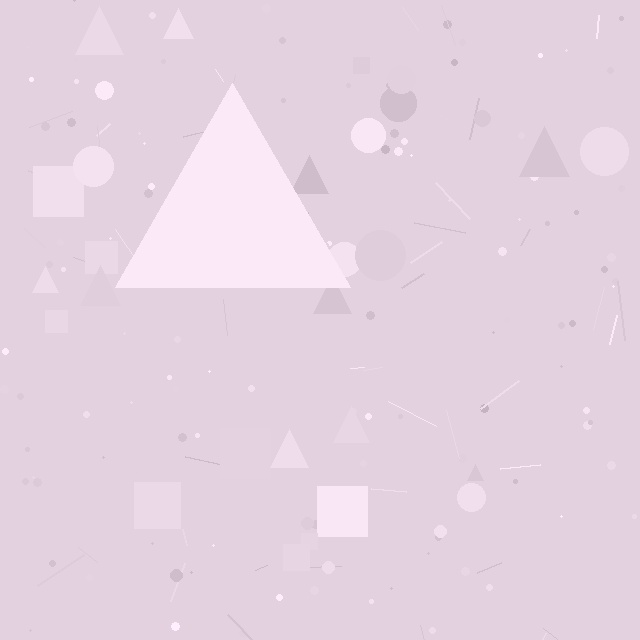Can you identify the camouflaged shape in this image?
The camouflaged shape is a triangle.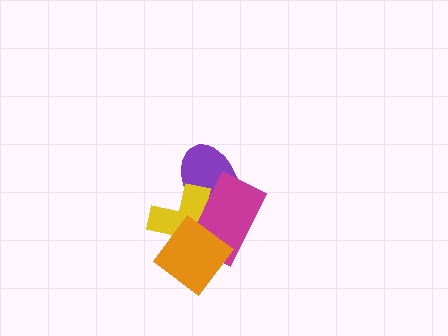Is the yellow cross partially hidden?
Yes, it is partially covered by another shape.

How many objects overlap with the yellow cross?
3 objects overlap with the yellow cross.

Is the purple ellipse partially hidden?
Yes, it is partially covered by another shape.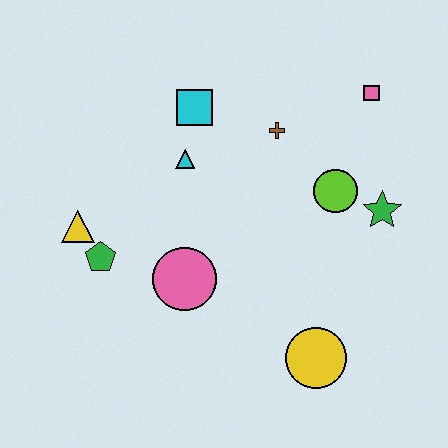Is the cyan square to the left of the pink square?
Yes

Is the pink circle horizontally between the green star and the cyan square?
No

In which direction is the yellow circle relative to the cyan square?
The yellow circle is below the cyan square.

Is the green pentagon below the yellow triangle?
Yes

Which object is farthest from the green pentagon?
The pink square is farthest from the green pentagon.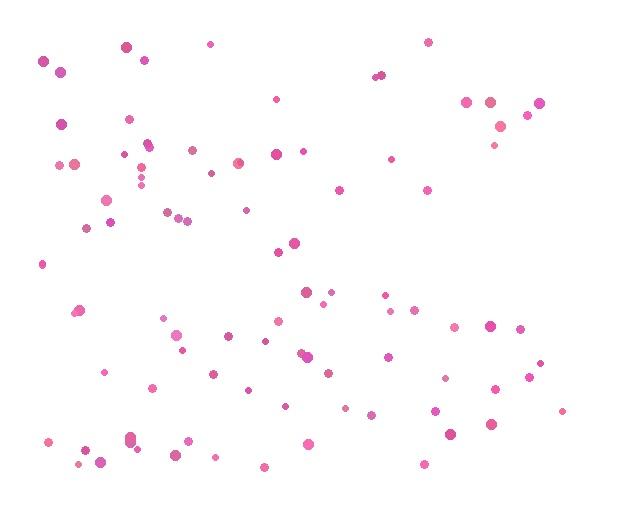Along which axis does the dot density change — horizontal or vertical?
Horizontal.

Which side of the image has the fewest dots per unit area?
The right.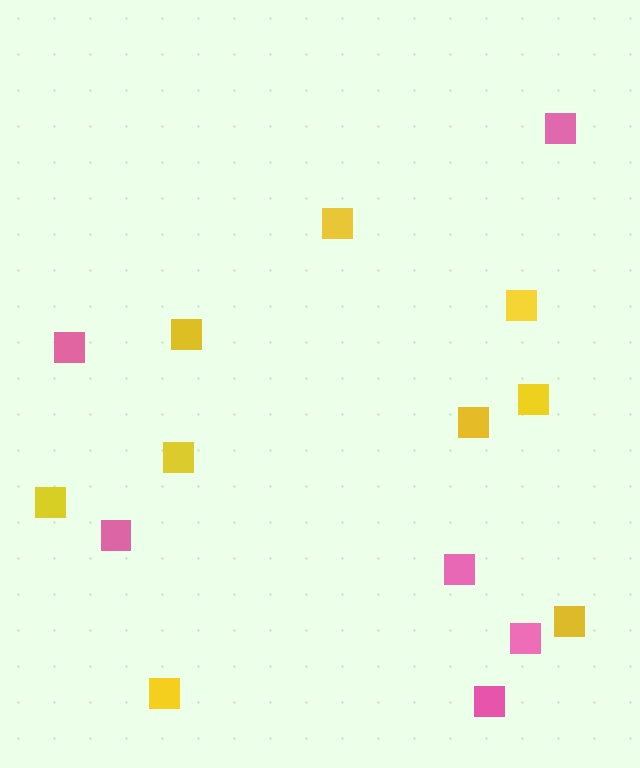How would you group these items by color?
There are 2 groups: one group of pink squares (6) and one group of yellow squares (9).